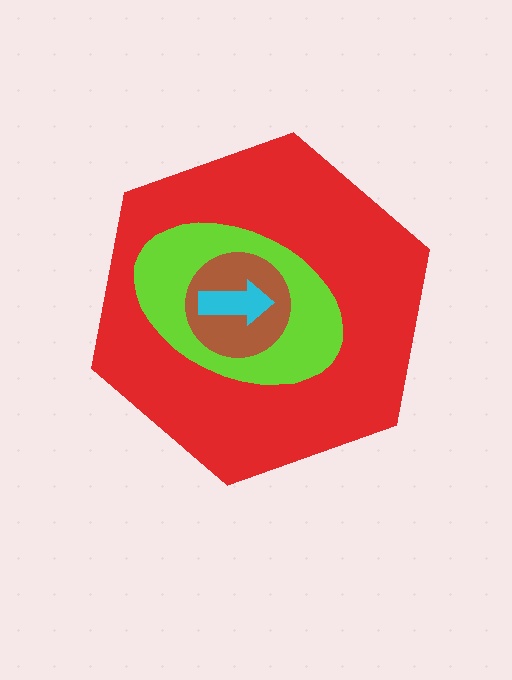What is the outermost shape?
The red hexagon.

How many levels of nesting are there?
4.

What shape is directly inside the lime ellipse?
The brown circle.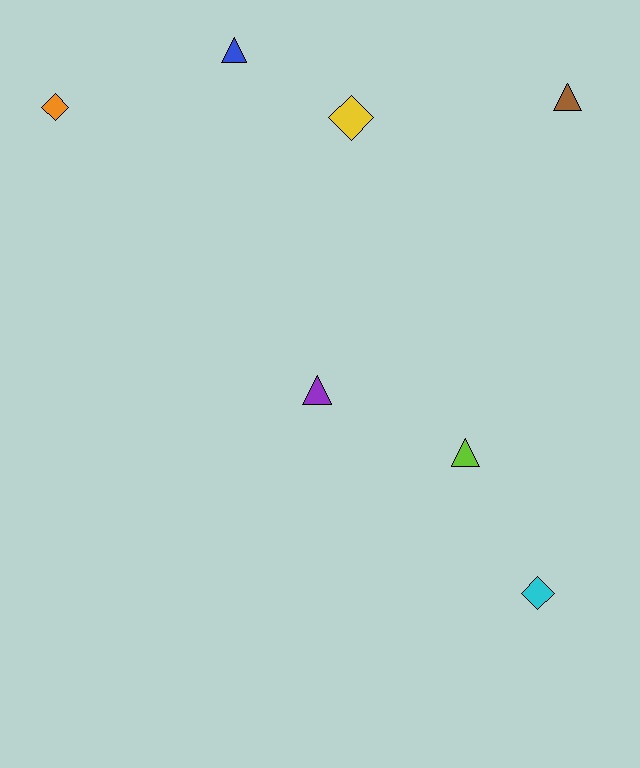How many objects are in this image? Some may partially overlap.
There are 7 objects.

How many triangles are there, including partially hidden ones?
There are 4 triangles.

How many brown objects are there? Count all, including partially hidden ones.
There is 1 brown object.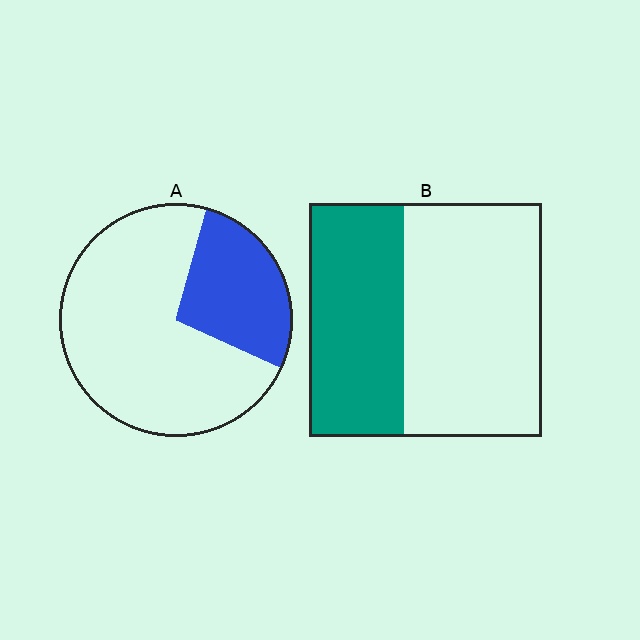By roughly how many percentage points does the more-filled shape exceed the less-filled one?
By roughly 15 percentage points (B over A).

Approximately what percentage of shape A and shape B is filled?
A is approximately 30% and B is approximately 40%.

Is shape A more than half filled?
No.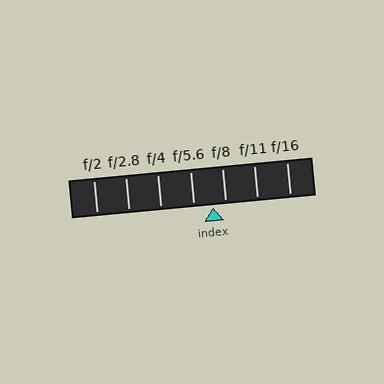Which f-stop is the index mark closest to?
The index mark is closest to f/8.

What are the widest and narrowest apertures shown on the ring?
The widest aperture shown is f/2 and the narrowest is f/16.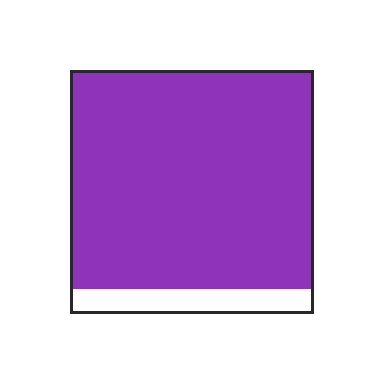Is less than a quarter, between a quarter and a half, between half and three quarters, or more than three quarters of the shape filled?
More than three quarters.